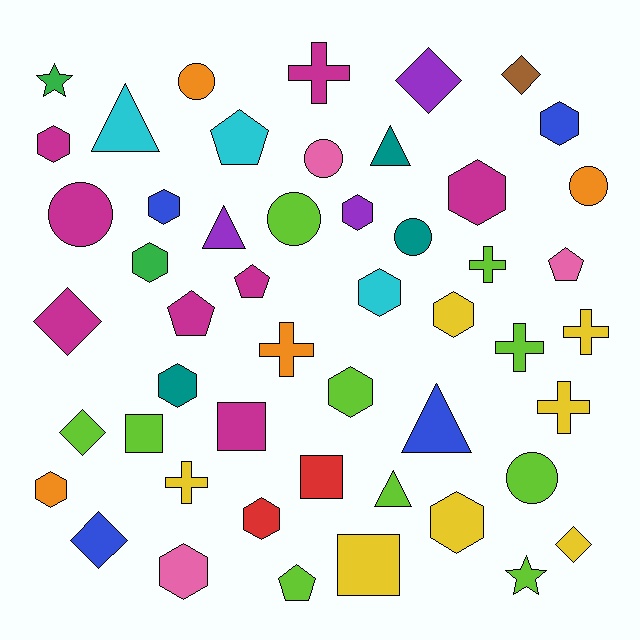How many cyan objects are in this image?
There are 3 cyan objects.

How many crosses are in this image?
There are 7 crosses.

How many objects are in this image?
There are 50 objects.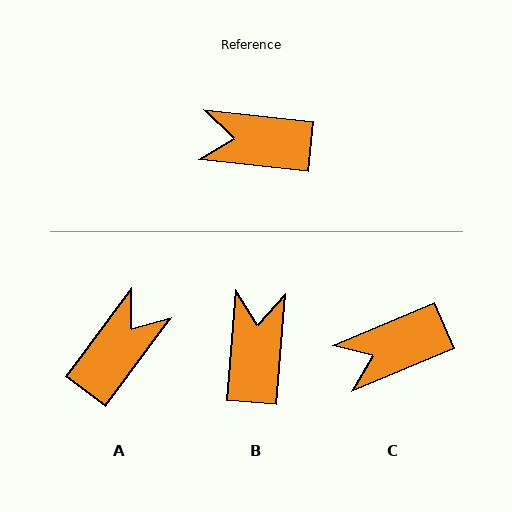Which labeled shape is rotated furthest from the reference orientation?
A, about 121 degrees away.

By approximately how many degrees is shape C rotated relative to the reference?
Approximately 29 degrees counter-clockwise.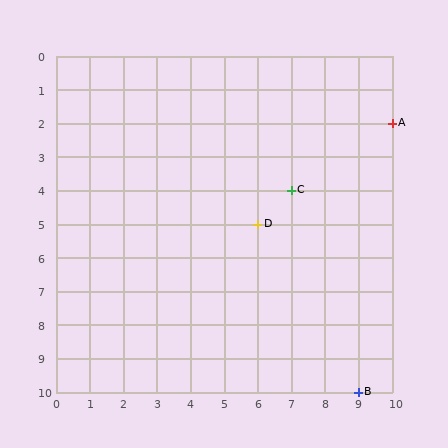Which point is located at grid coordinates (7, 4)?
Point C is at (7, 4).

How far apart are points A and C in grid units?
Points A and C are 3 columns and 2 rows apart (about 3.6 grid units diagonally).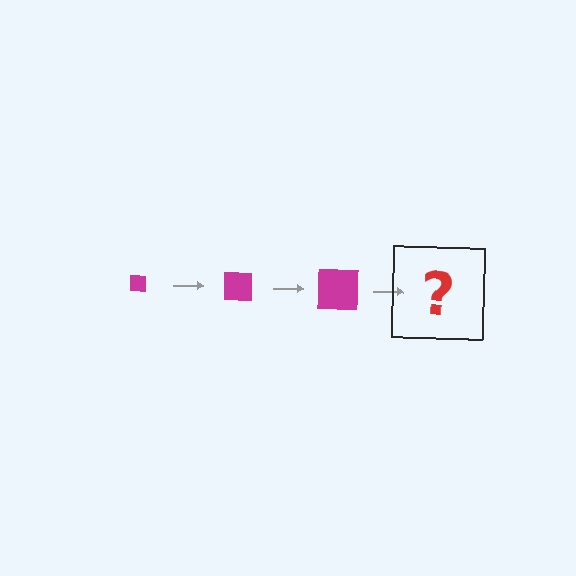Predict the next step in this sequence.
The next step is a magenta square, larger than the previous one.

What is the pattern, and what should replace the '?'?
The pattern is that the square gets progressively larger each step. The '?' should be a magenta square, larger than the previous one.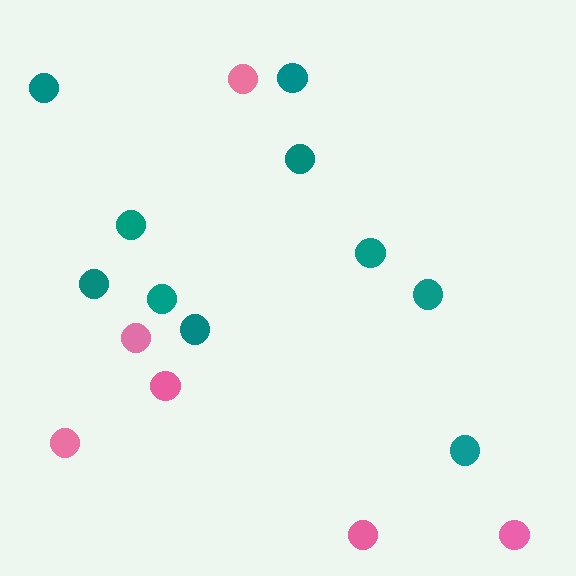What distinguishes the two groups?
There are 2 groups: one group of teal circles (10) and one group of pink circles (6).